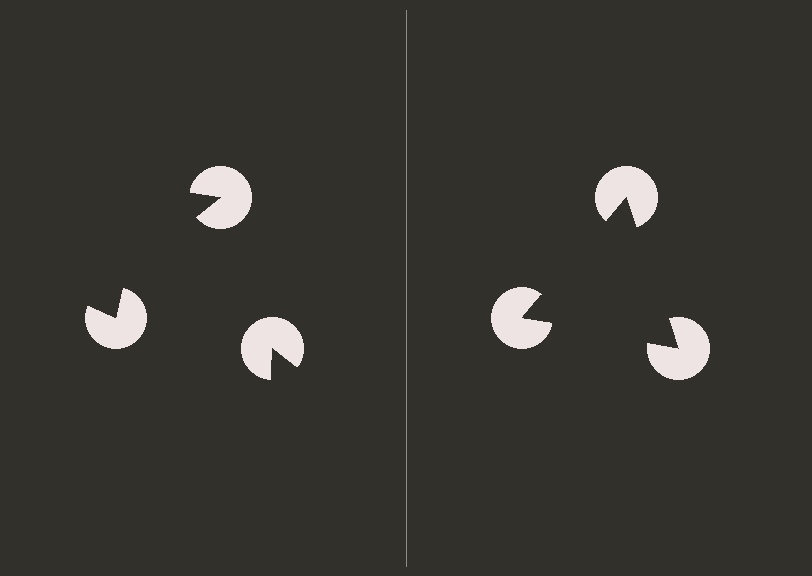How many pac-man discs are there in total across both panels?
6 — 3 on each side.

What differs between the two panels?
The pac-man discs are positioned identically on both sides; only the wedge orientations differ. On the right they align to a triangle; on the left they are misaligned.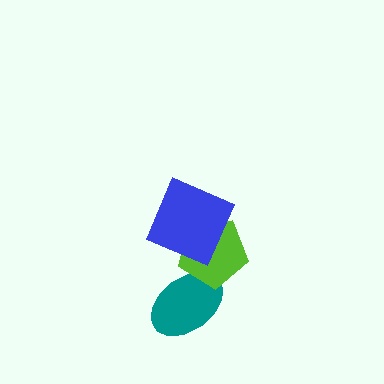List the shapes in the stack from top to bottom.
From top to bottom: the blue square, the lime pentagon, the teal ellipse.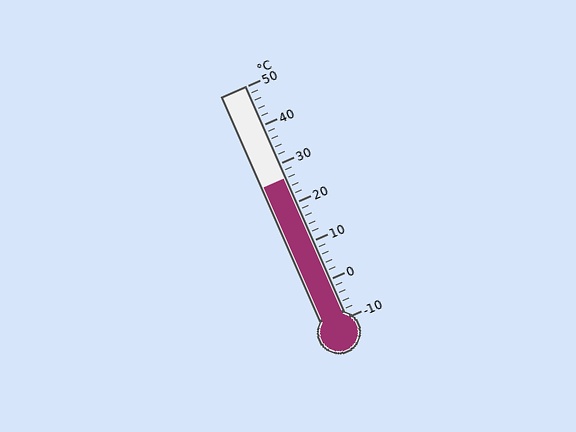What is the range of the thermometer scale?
The thermometer scale ranges from -10°C to 50°C.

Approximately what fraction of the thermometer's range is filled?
The thermometer is filled to approximately 60% of its range.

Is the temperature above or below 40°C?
The temperature is below 40°C.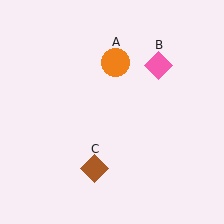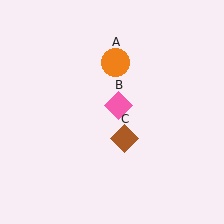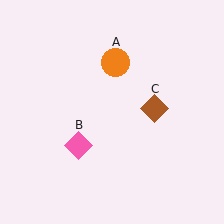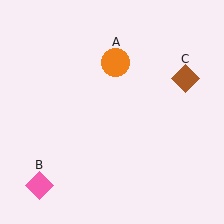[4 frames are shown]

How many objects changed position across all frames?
2 objects changed position: pink diamond (object B), brown diamond (object C).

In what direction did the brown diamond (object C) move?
The brown diamond (object C) moved up and to the right.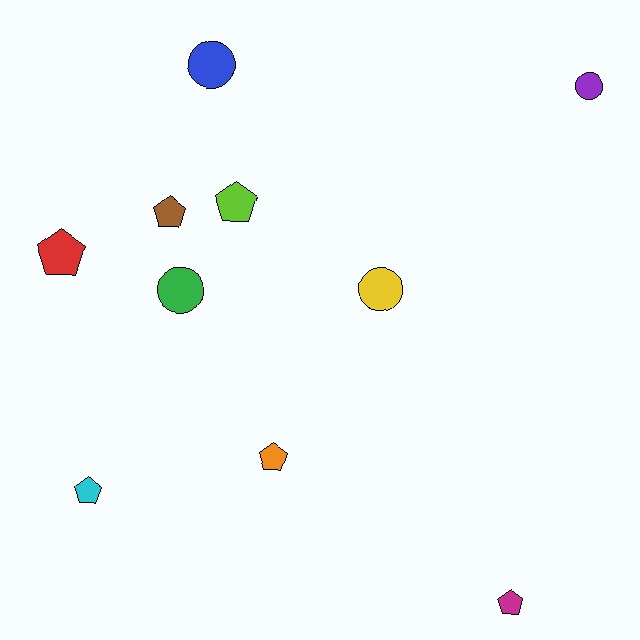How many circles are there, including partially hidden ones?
There are 4 circles.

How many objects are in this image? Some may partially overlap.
There are 10 objects.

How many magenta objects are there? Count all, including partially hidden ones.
There is 1 magenta object.